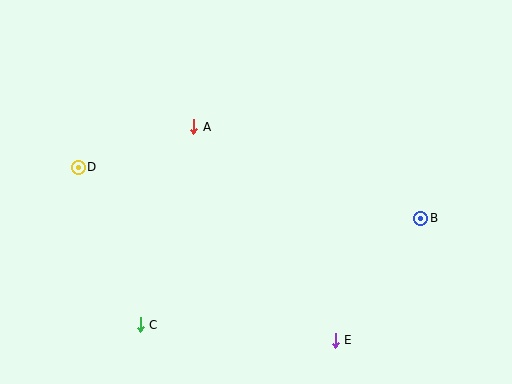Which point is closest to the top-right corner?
Point B is closest to the top-right corner.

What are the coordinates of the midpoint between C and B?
The midpoint between C and B is at (280, 272).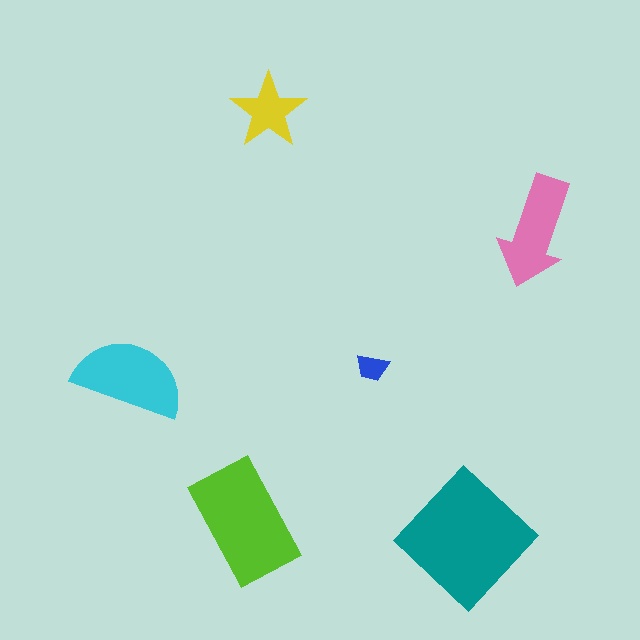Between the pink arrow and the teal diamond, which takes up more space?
The teal diamond.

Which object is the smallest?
The blue trapezoid.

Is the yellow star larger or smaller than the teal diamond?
Smaller.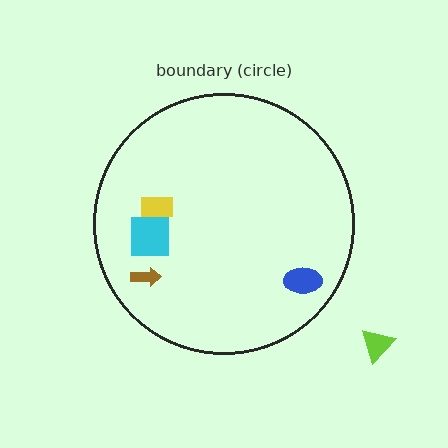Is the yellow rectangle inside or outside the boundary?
Inside.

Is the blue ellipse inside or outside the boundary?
Inside.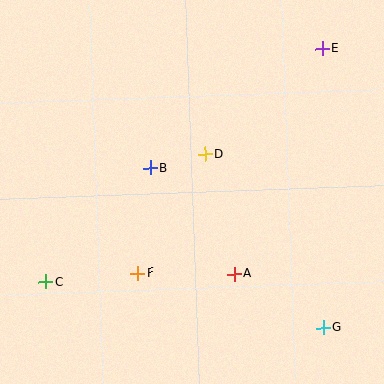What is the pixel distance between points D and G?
The distance between D and G is 210 pixels.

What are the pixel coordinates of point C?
Point C is at (46, 282).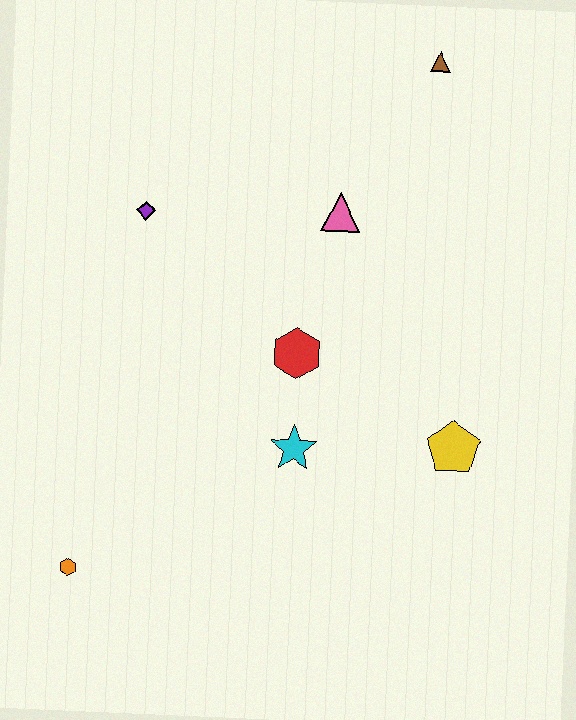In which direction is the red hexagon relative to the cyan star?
The red hexagon is above the cyan star.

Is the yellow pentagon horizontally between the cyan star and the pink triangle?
No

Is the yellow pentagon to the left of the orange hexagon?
No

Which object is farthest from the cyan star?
The brown triangle is farthest from the cyan star.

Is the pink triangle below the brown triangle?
Yes